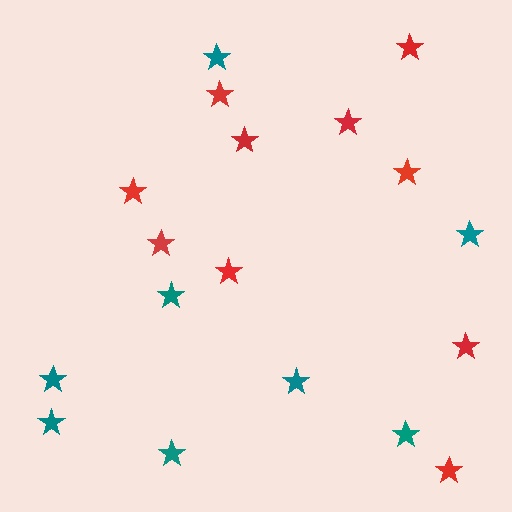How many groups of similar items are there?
There are 2 groups: one group of teal stars (8) and one group of red stars (10).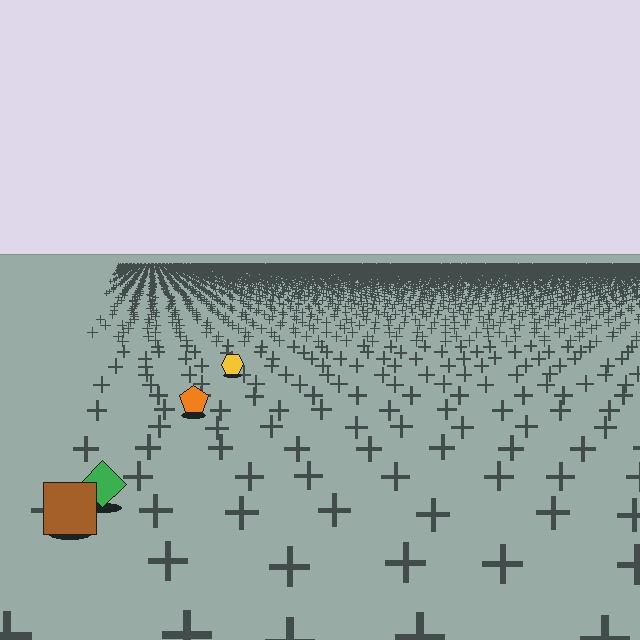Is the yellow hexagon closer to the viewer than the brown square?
No. The brown square is closer — you can tell from the texture gradient: the ground texture is coarser near it.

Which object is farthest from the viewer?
The yellow hexagon is farthest from the viewer. It appears smaller and the ground texture around it is denser.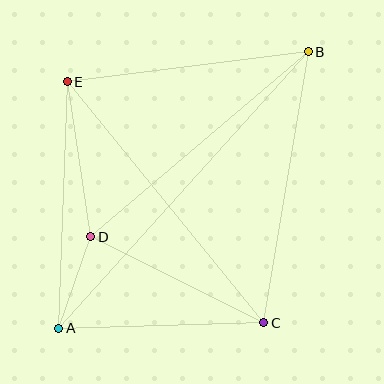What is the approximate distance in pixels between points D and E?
The distance between D and E is approximately 157 pixels.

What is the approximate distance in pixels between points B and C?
The distance between B and C is approximately 274 pixels.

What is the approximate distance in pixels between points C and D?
The distance between C and D is approximately 193 pixels.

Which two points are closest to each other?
Points A and D are closest to each other.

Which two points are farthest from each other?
Points A and B are farthest from each other.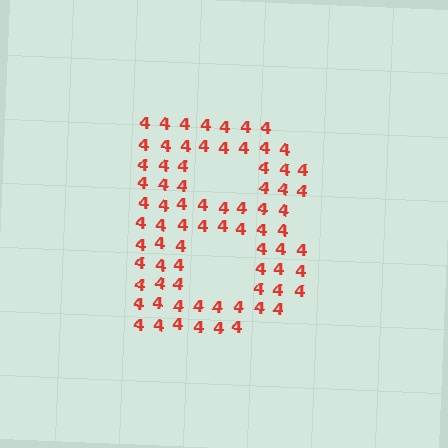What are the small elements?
The small elements are digit 4's.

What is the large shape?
The large shape is the letter B.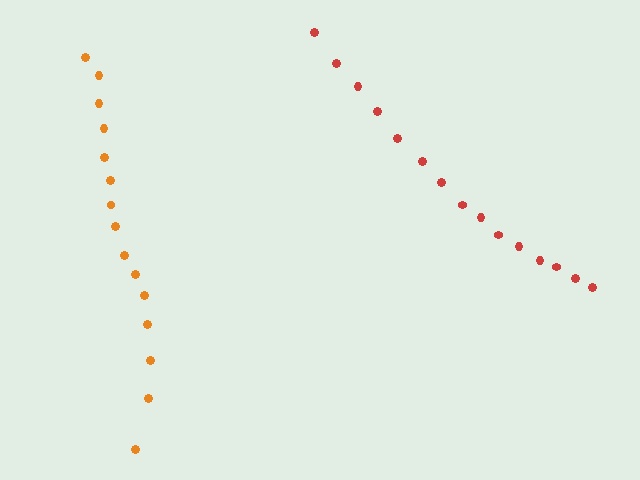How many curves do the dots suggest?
There are 2 distinct paths.